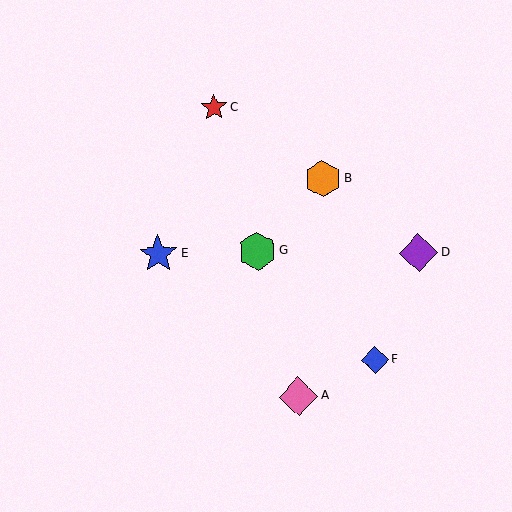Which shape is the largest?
The pink diamond (labeled A) is the largest.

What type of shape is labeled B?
Shape B is an orange hexagon.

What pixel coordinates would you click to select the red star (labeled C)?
Click at (214, 107) to select the red star C.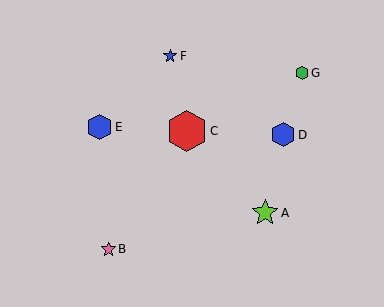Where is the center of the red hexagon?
The center of the red hexagon is at (187, 131).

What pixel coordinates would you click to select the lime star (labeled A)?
Click at (265, 213) to select the lime star A.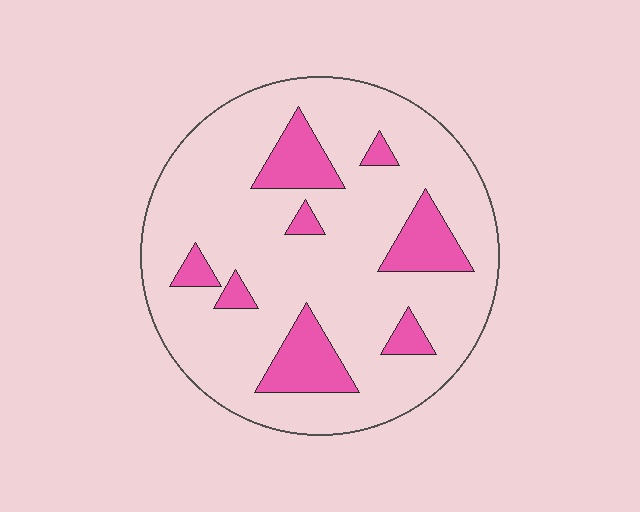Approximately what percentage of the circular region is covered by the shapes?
Approximately 20%.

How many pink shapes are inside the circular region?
8.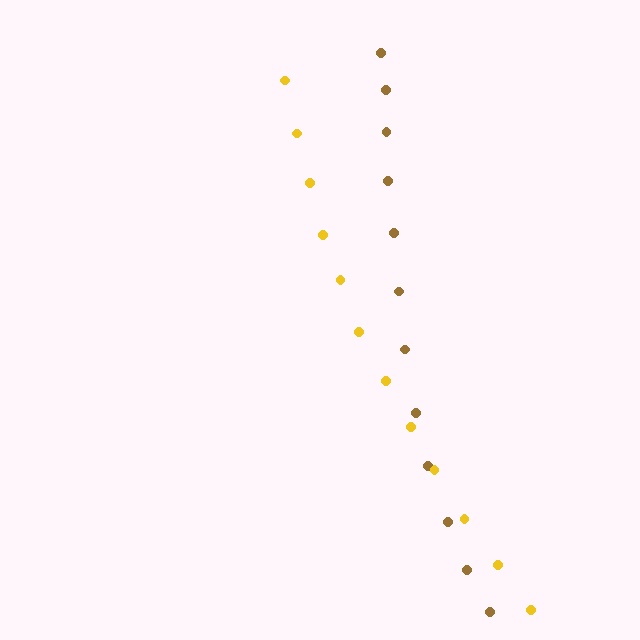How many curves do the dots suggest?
There are 2 distinct paths.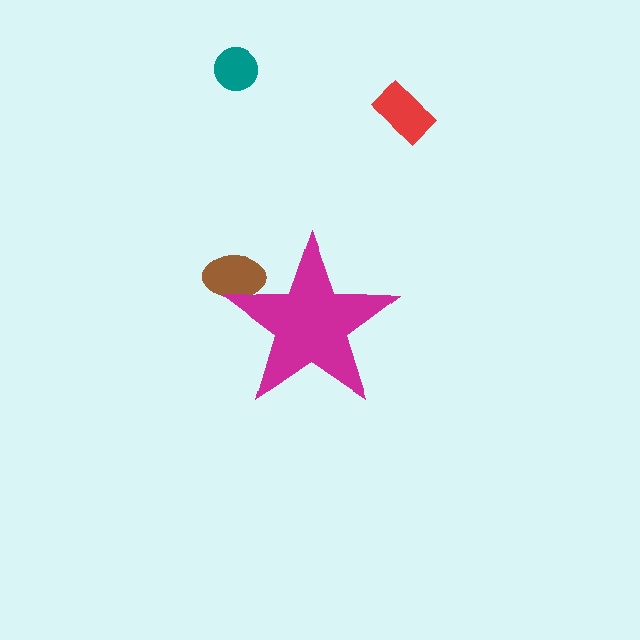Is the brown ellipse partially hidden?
Yes, the brown ellipse is partially hidden behind the magenta star.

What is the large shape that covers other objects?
A magenta star.